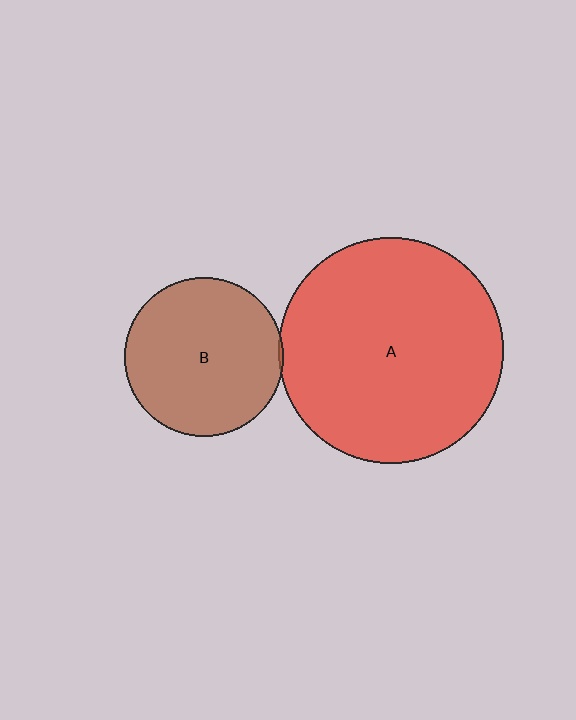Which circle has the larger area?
Circle A (red).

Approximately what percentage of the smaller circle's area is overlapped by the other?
Approximately 5%.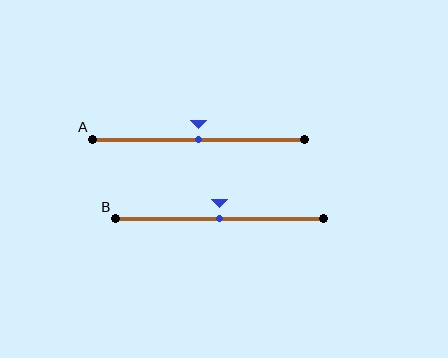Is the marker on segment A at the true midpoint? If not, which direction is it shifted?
Yes, the marker on segment A is at the true midpoint.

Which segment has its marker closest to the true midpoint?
Segment A has its marker closest to the true midpoint.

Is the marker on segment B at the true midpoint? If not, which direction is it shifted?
Yes, the marker on segment B is at the true midpoint.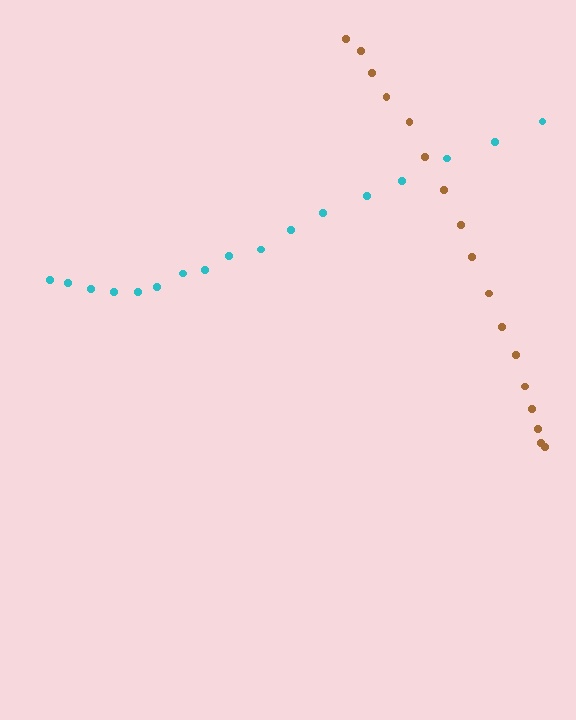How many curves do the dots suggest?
There are 2 distinct paths.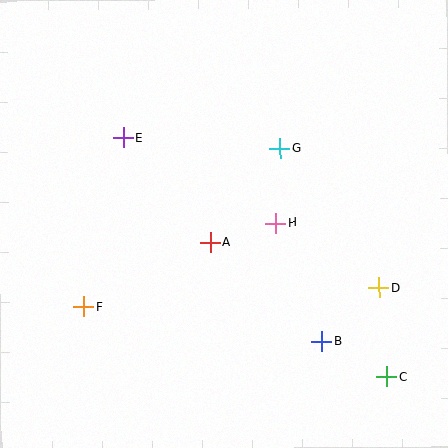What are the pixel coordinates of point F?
Point F is at (83, 307).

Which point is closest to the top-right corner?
Point G is closest to the top-right corner.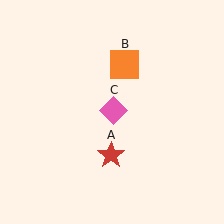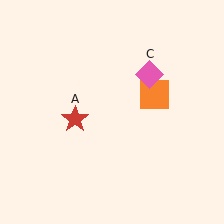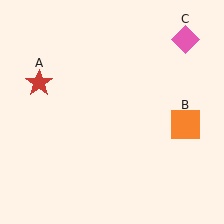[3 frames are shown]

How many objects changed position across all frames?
3 objects changed position: red star (object A), orange square (object B), pink diamond (object C).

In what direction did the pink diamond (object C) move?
The pink diamond (object C) moved up and to the right.